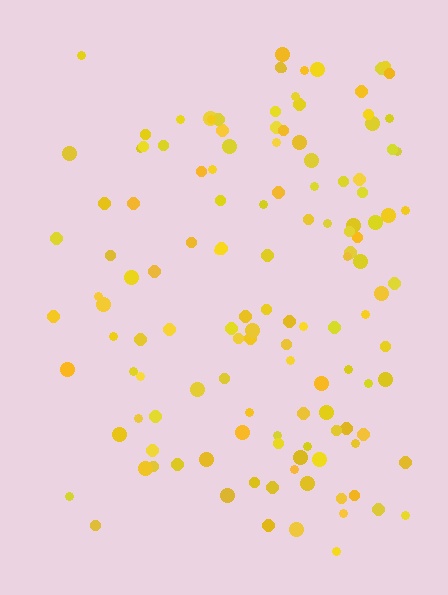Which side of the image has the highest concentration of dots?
The right.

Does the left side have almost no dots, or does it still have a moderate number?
Still a moderate number, just noticeably fewer than the right.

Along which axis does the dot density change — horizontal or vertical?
Horizontal.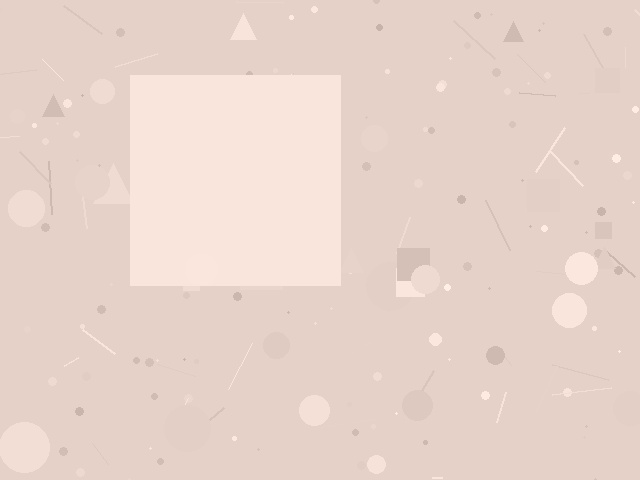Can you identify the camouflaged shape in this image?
The camouflaged shape is a square.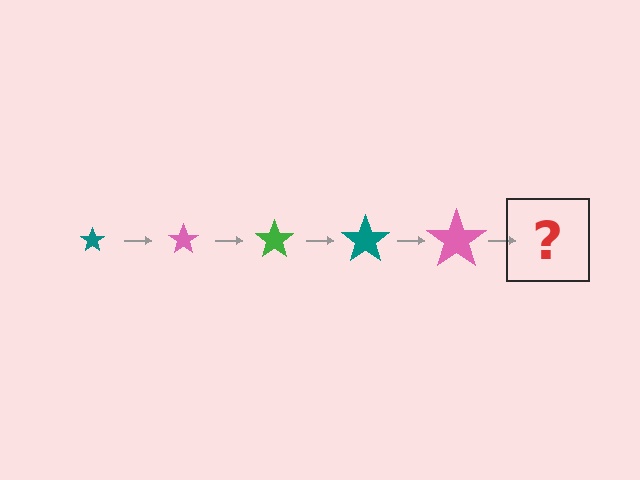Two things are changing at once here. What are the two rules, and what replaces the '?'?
The two rules are that the star grows larger each step and the color cycles through teal, pink, and green. The '?' should be a green star, larger than the previous one.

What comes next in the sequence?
The next element should be a green star, larger than the previous one.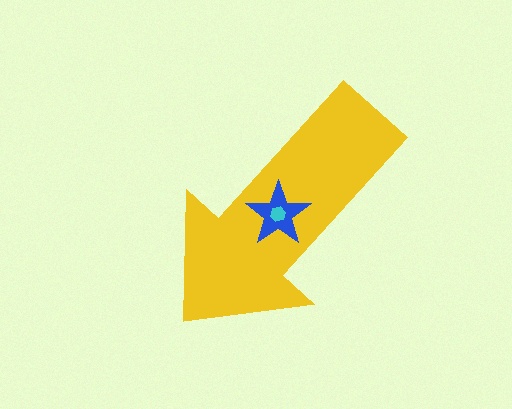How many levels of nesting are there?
3.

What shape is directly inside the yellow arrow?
The blue star.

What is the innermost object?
The cyan hexagon.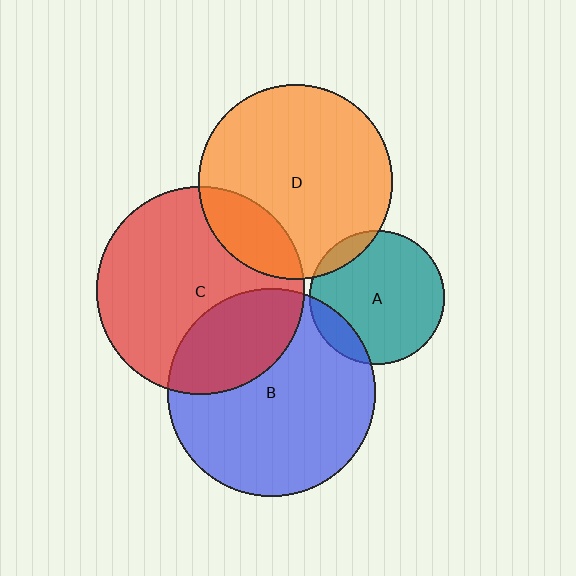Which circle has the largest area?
Circle B (blue).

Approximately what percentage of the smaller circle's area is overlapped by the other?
Approximately 10%.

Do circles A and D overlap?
Yes.